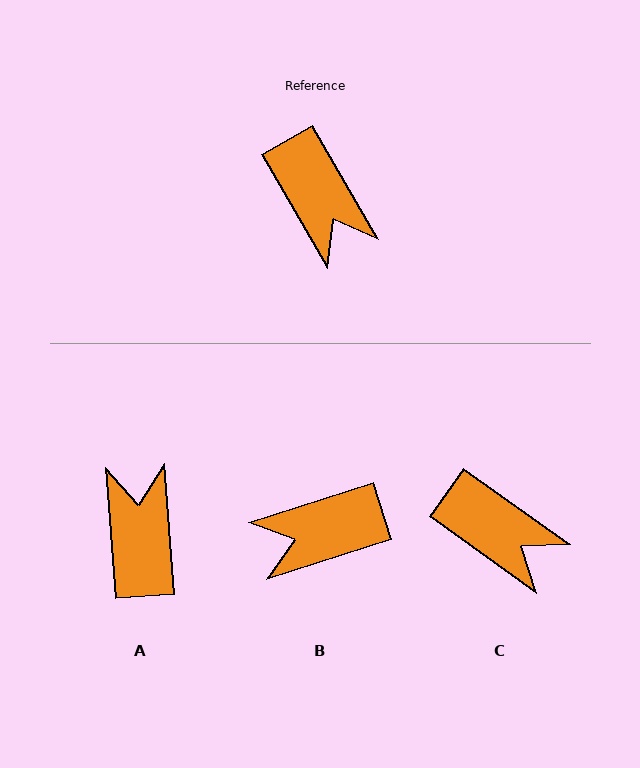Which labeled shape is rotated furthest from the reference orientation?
A, about 154 degrees away.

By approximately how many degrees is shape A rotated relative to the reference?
Approximately 154 degrees counter-clockwise.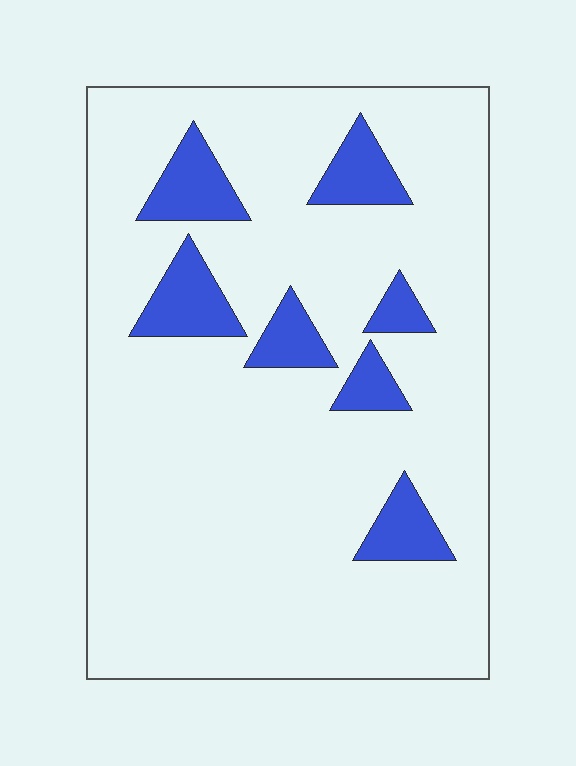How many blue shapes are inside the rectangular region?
7.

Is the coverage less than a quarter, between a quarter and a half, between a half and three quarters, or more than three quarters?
Less than a quarter.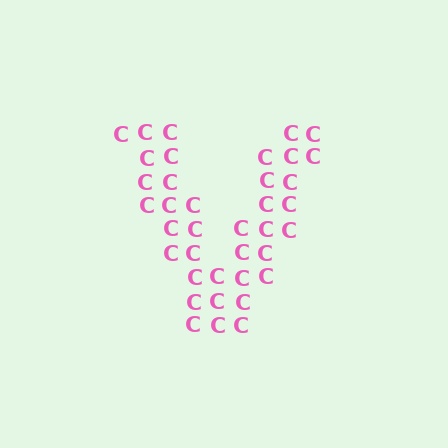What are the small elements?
The small elements are letter C's.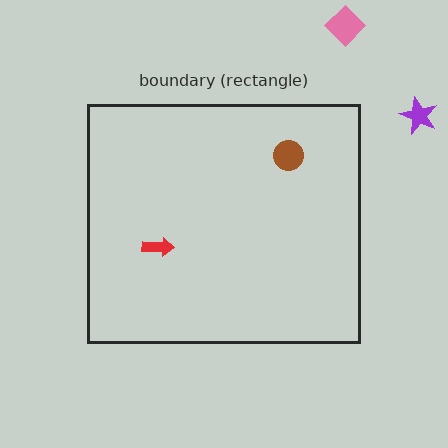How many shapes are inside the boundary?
2 inside, 2 outside.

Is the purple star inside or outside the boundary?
Outside.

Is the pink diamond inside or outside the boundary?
Outside.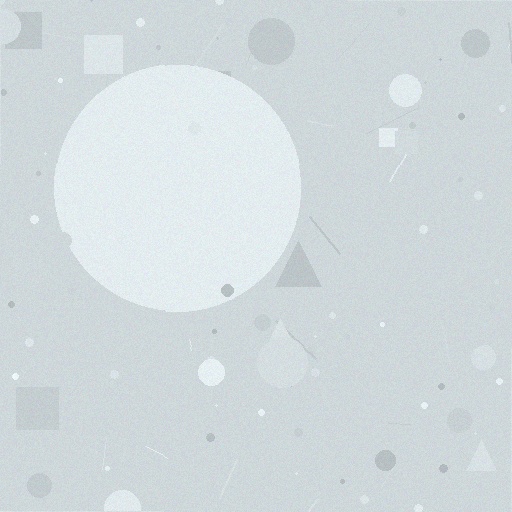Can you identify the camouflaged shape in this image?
The camouflaged shape is a circle.